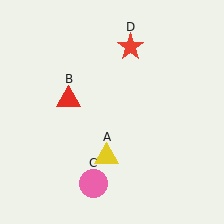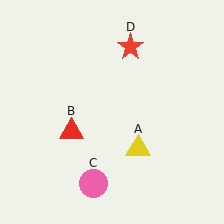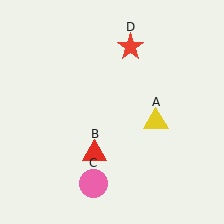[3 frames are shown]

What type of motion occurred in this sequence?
The yellow triangle (object A), red triangle (object B) rotated counterclockwise around the center of the scene.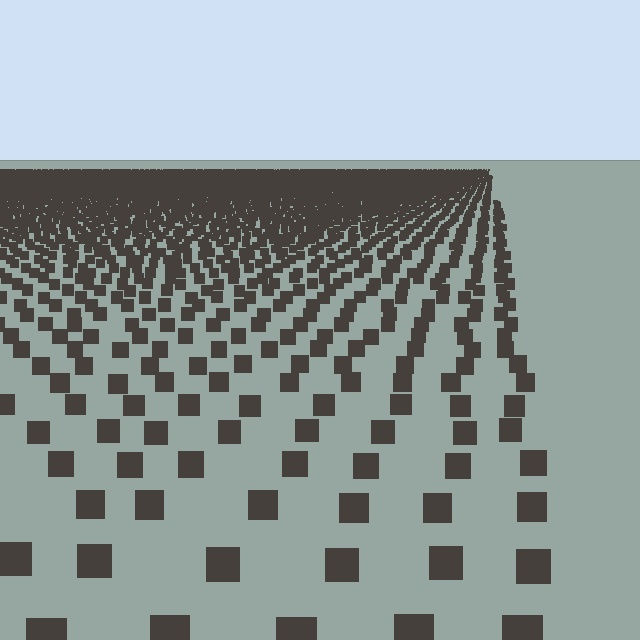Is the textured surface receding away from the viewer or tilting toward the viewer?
The surface is receding away from the viewer. Texture elements get smaller and denser toward the top.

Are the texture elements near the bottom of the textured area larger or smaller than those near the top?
Larger. Near the bottom, elements are closer to the viewer and appear at a bigger on-screen size.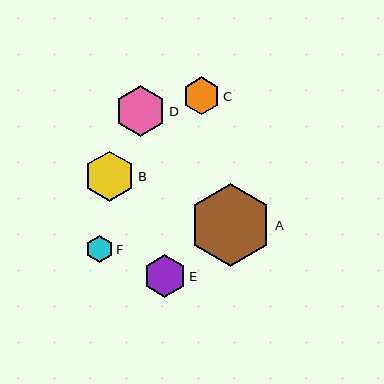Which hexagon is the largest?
Hexagon A is the largest with a size of approximately 83 pixels.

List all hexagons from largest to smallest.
From largest to smallest: A, D, B, E, C, F.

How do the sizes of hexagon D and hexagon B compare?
Hexagon D and hexagon B are approximately the same size.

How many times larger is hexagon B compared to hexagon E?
Hexagon B is approximately 1.2 times the size of hexagon E.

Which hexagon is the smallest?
Hexagon F is the smallest with a size of approximately 27 pixels.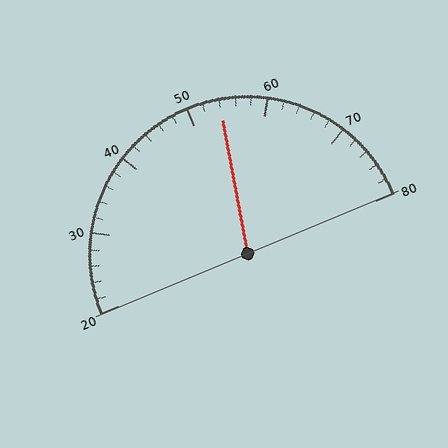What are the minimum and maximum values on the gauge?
The gauge ranges from 20 to 80.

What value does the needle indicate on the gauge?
The needle indicates approximately 54.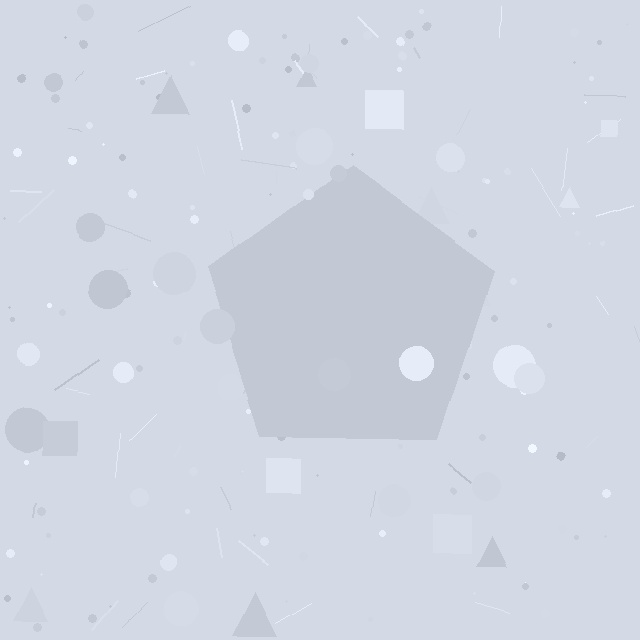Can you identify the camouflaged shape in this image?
The camouflaged shape is a pentagon.